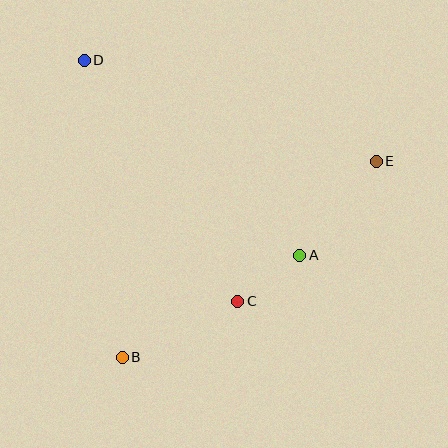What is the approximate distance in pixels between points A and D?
The distance between A and D is approximately 290 pixels.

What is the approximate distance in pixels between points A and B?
The distance between A and B is approximately 205 pixels.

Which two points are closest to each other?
Points A and C are closest to each other.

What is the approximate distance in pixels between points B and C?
The distance between B and C is approximately 129 pixels.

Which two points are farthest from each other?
Points B and E are farthest from each other.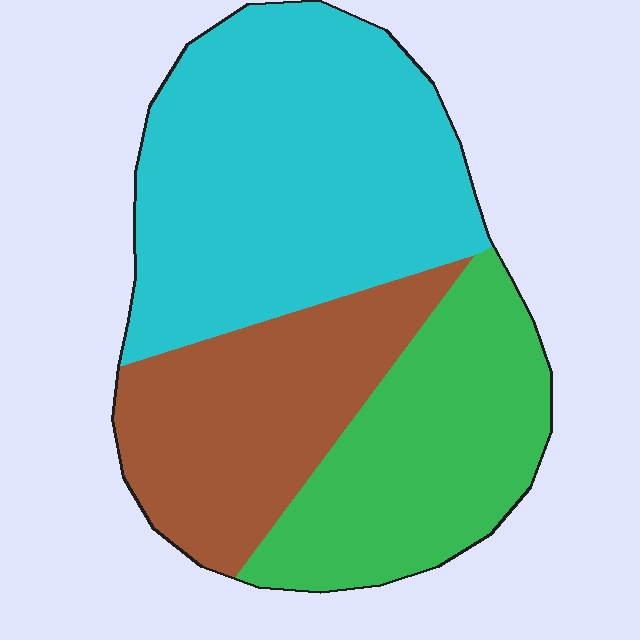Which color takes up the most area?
Cyan, at roughly 45%.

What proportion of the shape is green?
Green takes up about one quarter (1/4) of the shape.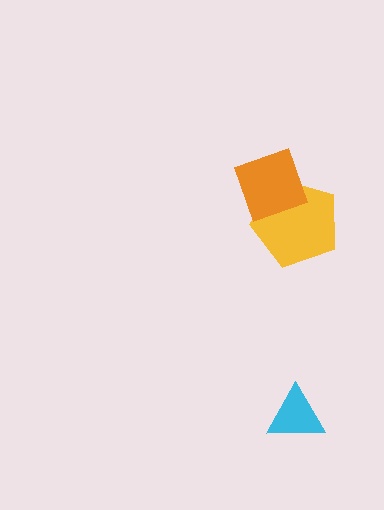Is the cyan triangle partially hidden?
No, no other shape covers it.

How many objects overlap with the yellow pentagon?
1 object overlaps with the yellow pentagon.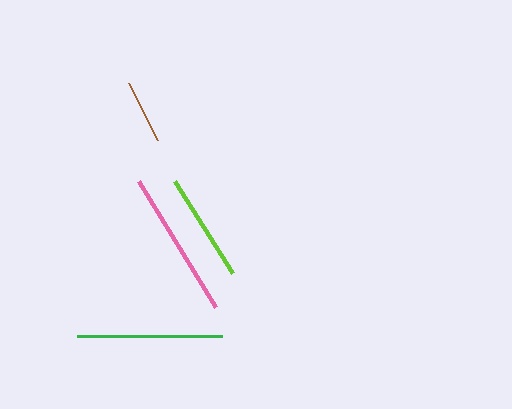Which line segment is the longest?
The pink line is the longest at approximately 148 pixels.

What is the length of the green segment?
The green segment is approximately 145 pixels long.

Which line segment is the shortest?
The brown line is the shortest at approximately 64 pixels.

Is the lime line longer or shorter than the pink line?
The pink line is longer than the lime line.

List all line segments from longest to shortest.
From longest to shortest: pink, green, lime, brown.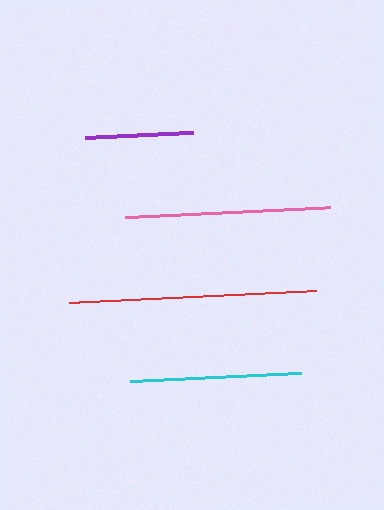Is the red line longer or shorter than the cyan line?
The red line is longer than the cyan line.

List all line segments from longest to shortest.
From longest to shortest: red, pink, cyan, purple.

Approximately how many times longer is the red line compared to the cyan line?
The red line is approximately 1.4 times the length of the cyan line.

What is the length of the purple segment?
The purple segment is approximately 108 pixels long.